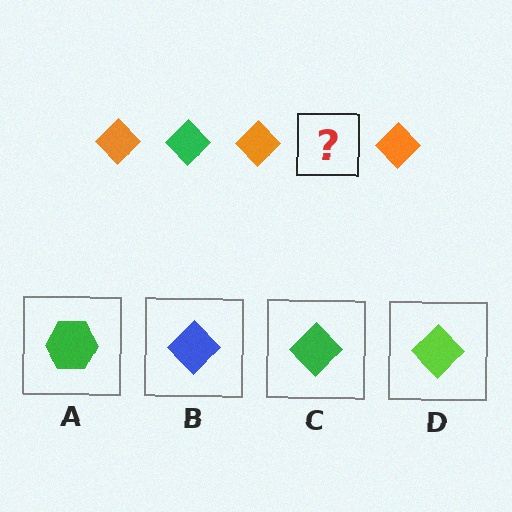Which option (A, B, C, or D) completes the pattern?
C.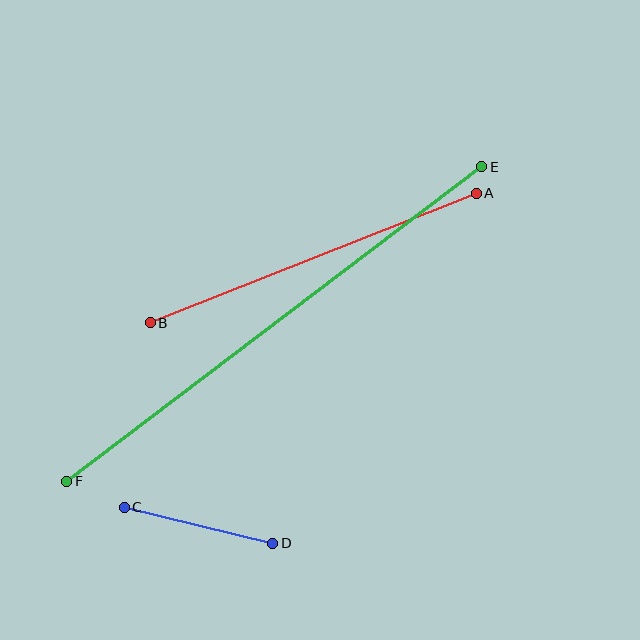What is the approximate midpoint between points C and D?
The midpoint is at approximately (199, 525) pixels.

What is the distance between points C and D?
The distance is approximately 153 pixels.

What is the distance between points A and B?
The distance is approximately 351 pixels.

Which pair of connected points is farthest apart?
Points E and F are farthest apart.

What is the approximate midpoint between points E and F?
The midpoint is at approximately (274, 324) pixels.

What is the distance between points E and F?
The distance is approximately 521 pixels.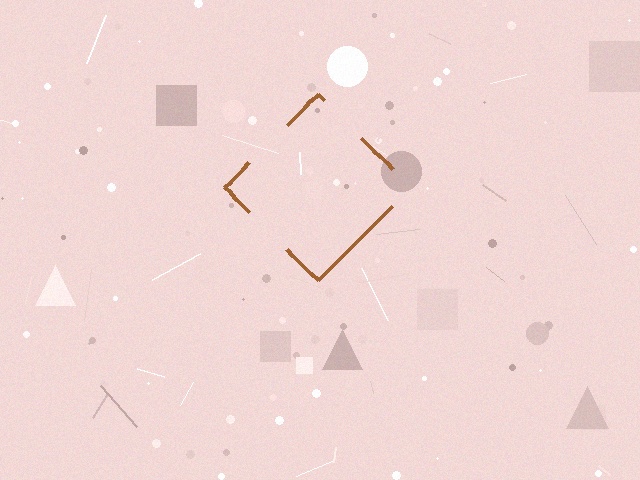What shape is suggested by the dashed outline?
The dashed outline suggests a diamond.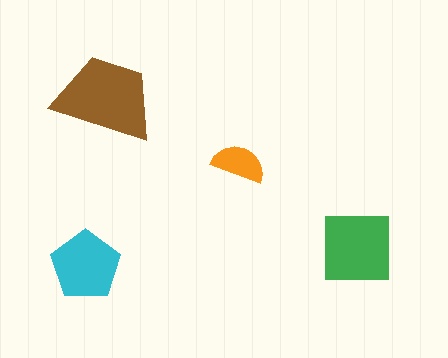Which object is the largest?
The brown trapezoid.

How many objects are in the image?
There are 4 objects in the image.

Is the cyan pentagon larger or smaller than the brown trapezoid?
Smaller.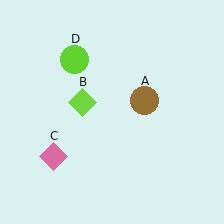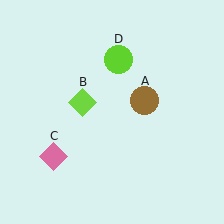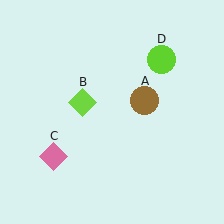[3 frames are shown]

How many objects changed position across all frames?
1 object changed position: lime circle (object D).